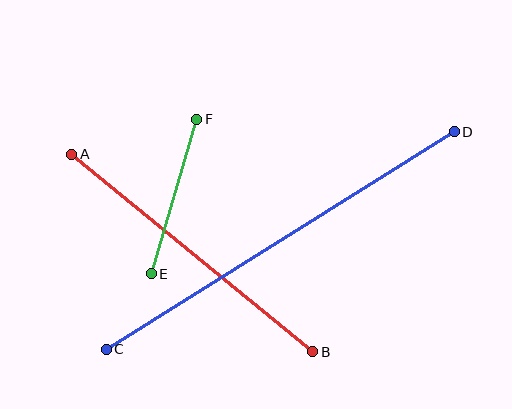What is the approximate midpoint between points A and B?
The midpoint is at approximately (192, 253) pixels.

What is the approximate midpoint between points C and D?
The midpoint is at approximately (280, 241) pixels.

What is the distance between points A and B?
The distance is approximately 312 pixels.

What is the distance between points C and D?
The distance is approximately 410 pixels.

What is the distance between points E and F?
The distance is approximately 161 pixels.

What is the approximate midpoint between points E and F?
The midpoint is at approximately (174, 196) pixels.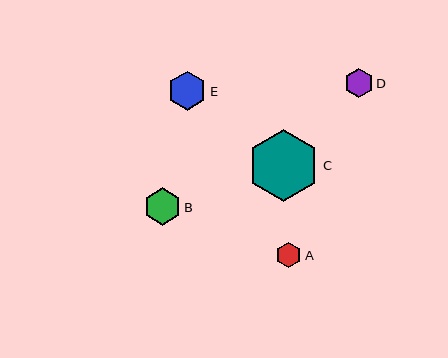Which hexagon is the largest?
Hexagon C is the largest with a size of approximately 73 pixels.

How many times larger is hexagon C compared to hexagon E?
Hexagon C is approximately 1.9 times the size of hexagon E.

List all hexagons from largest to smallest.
From largest to smallest: C, E, B, D, A.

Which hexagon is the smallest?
Hexagon A is the smallest with a size of approximately 25 pixels.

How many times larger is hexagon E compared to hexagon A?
Hexagon E is approximately 1.5 times the size of hexagon A.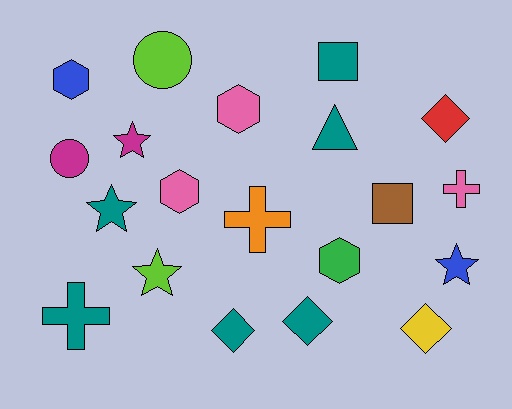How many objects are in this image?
There are 20 objects.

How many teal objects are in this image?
There are 6 teal objects.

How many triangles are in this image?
There is 1 triangle.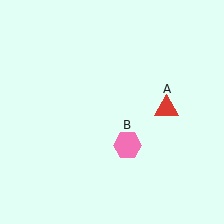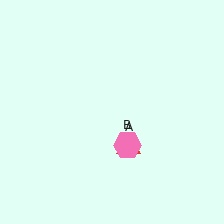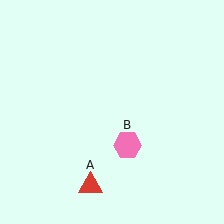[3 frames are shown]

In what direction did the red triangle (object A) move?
The red triangle (object A) moved down and to the left.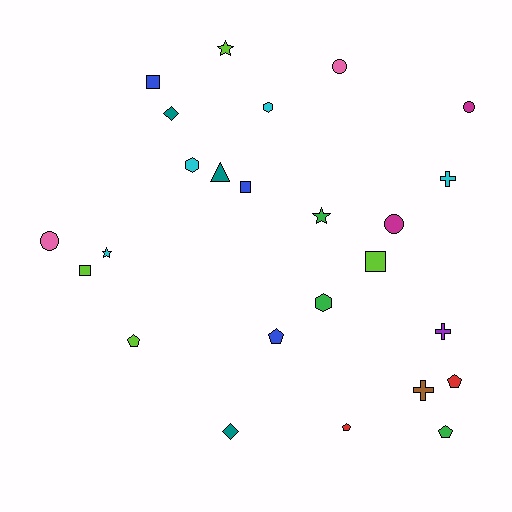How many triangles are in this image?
There is 1 triangle.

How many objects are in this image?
There are 25 objects.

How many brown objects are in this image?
There is 1 brown object.